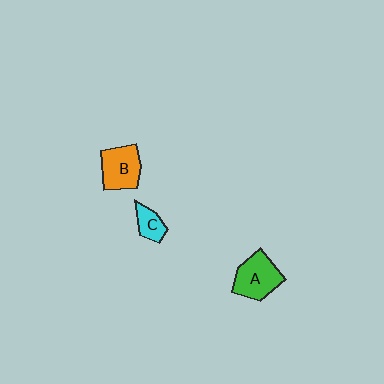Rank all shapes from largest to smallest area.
From largest to smallest: A (green), B (orange), C (cyan).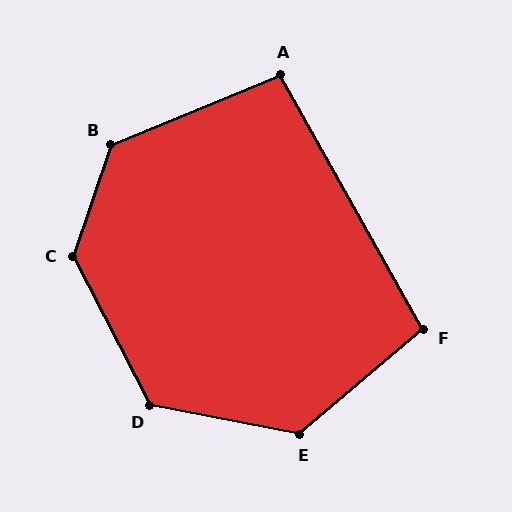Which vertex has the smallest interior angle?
A, at approximately 97 degrees.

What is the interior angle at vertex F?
Approximately 101 degrees (obtuse).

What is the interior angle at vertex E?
Approximately 129 degrees (obtuse).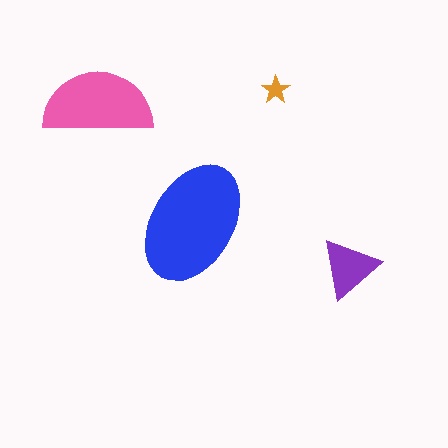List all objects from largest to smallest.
The blue ellipse, the pink semicircle, the purple triangle, the orange star.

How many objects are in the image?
There are 4 objects in the image.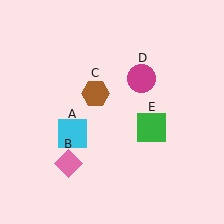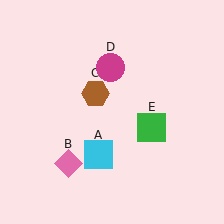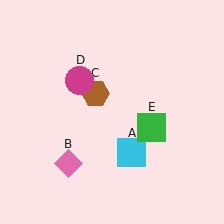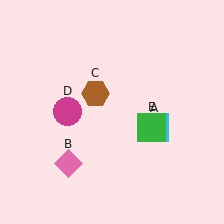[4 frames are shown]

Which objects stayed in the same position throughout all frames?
Pink diamond (object B) and brown hexagon (object C) and green square (object E) remained stationary.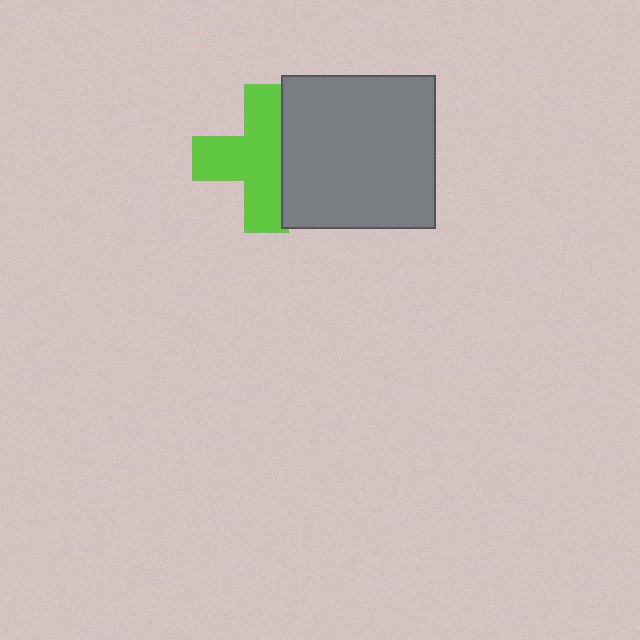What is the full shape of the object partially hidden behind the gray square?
The partially hidden object is a lime cross.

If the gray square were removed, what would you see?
You would see the complete lime cross.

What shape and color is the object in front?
The object in front is a gray square.